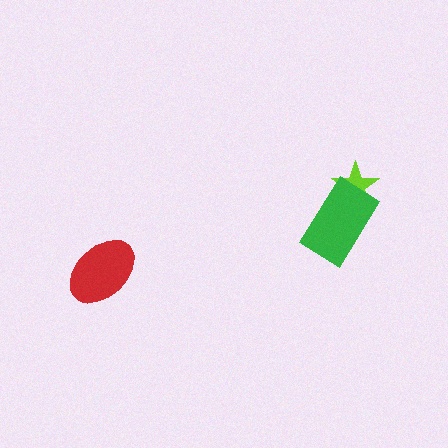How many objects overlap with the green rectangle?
1 object overlaps with the green rectangle.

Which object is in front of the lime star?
The green rectangle is in front of the lime star.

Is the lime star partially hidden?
Yes, it is partially covered by another shape.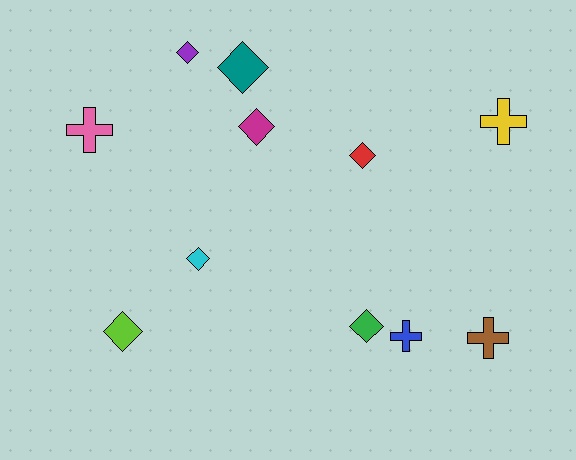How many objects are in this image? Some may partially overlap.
There are 11 objects.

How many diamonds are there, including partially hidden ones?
There are 7 diamonds.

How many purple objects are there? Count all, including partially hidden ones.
There is 1 purple object.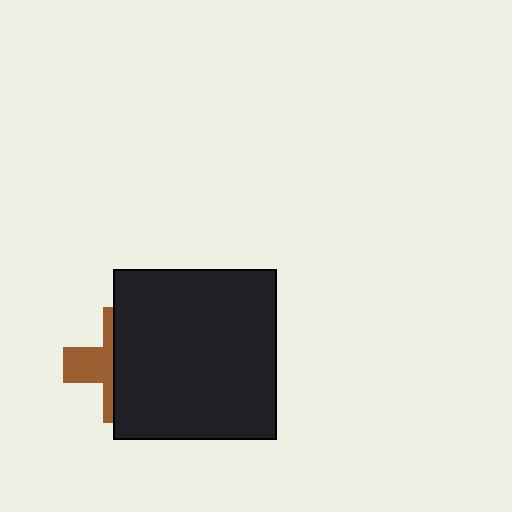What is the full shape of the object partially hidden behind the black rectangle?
The partially hidden object is a brown cross.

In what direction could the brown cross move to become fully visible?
The brown cross could move left. That would shift it out from behind the black rectangle entirely.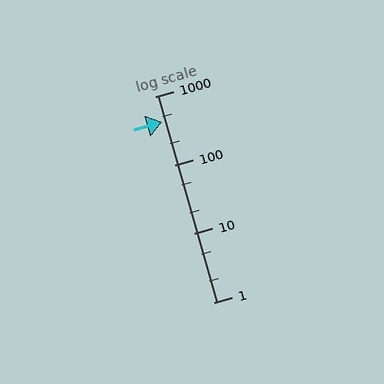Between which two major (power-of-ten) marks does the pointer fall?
The pointer is between 100 and 1000.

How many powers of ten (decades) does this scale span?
The scale spans 3 decades, from 1 to 1000.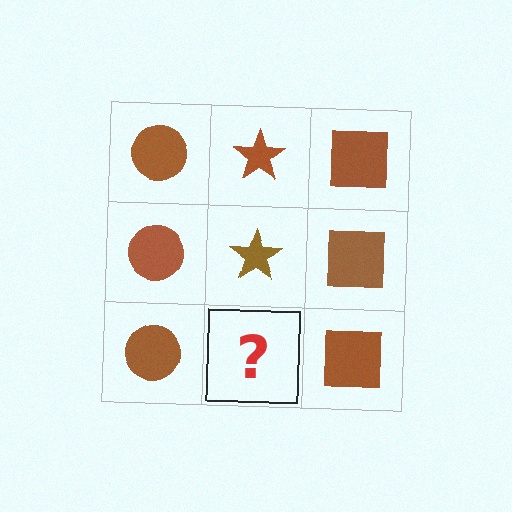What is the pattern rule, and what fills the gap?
The rule is that each column has a consistent shape. The gap should be filled with a brown star.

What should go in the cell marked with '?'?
The missing cell should contain a brown star.